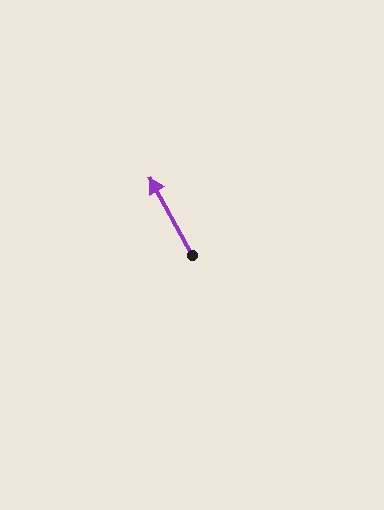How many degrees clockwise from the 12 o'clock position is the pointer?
Approximately 331 degrees.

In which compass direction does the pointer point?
Northwest.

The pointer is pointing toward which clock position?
Roughly 11 o'clock.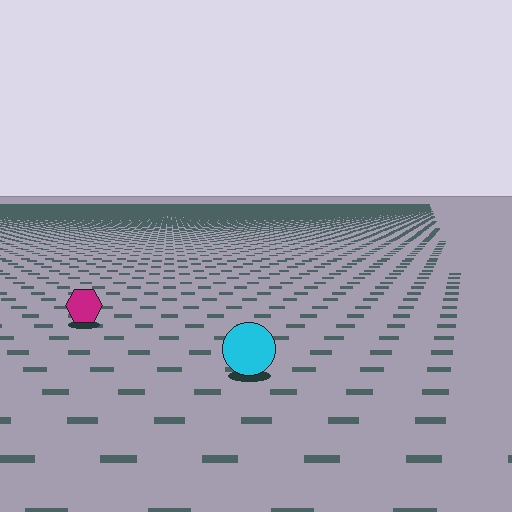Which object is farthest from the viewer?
The magenta hexagon is farthest from the viewer. It appears smaller and the ground texture around it is denser.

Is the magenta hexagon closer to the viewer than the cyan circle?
No. The cyan circle is closer — you can tell from the texture gradient: the ground texture is coarser near it.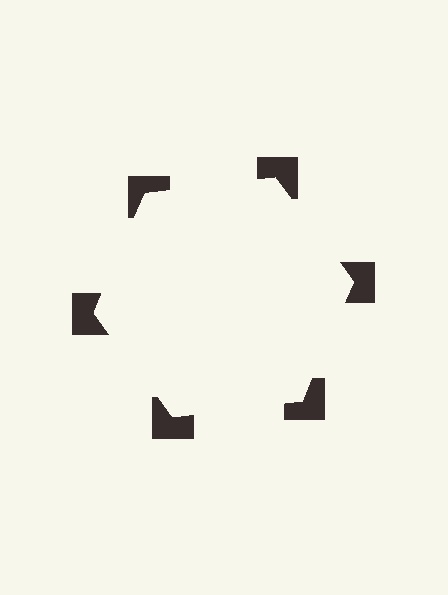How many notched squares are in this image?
There are 6 — one at each vertex of the illusory hexagon.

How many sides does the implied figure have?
6 sides.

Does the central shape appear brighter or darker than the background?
It typically appears slightly brighter than the background, even though no actual brightness change is drawn.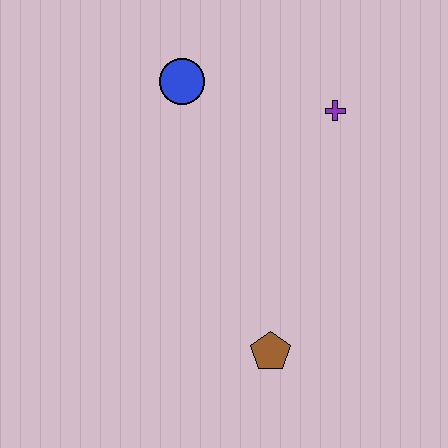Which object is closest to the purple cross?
The blue circle is closest to the purple cross.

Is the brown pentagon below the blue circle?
Yes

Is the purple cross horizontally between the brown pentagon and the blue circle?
No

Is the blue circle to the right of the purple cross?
No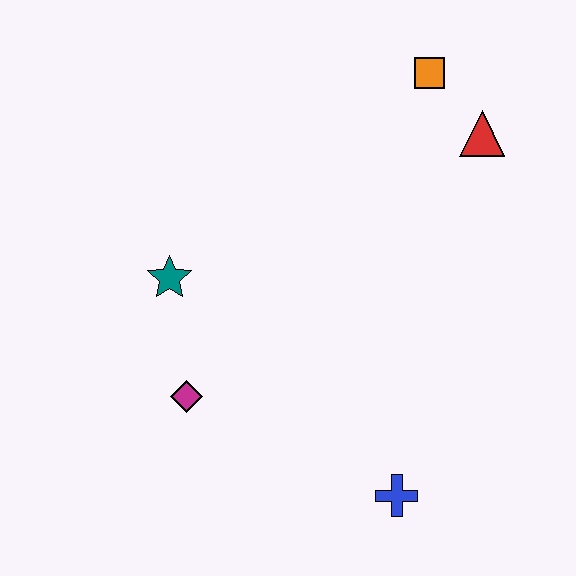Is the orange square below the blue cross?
No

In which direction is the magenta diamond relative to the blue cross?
The magenta diamond is to the left of the blue cross.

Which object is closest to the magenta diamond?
The teal star is closest to the magenta diamond.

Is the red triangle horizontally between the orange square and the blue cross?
No